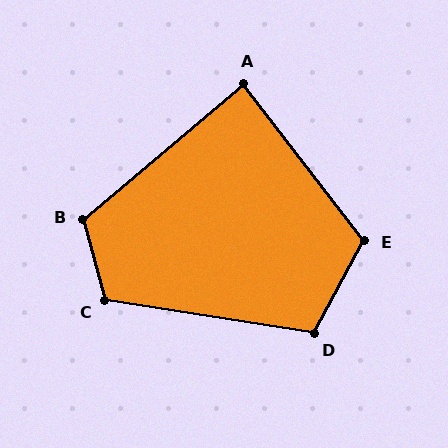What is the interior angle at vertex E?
Approximately 114 degrees (obtuse).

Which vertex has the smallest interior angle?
A, at approximately 88 degrees.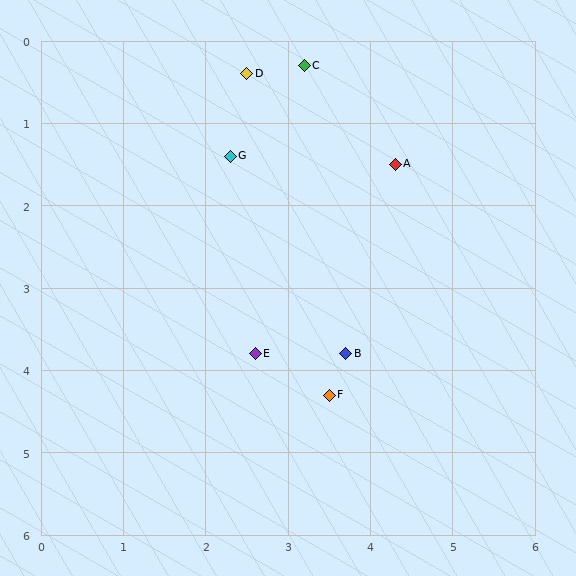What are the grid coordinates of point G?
Point G is at approximately (2.3, 1.4).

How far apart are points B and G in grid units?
Points B and G are about 2.8 grid units apart.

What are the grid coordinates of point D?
Point D is at approximately (2.5, 0.4).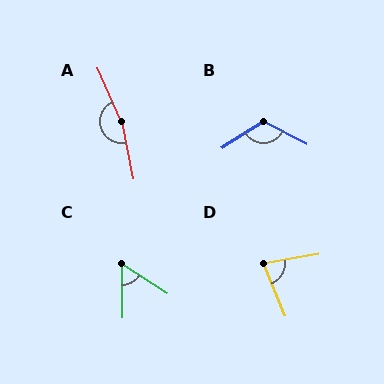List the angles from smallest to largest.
C (56°), D (77°), B (121°), A (168°).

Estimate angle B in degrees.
Approximately 121 degrees.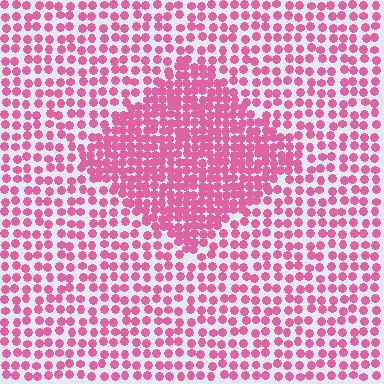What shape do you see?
I see a diamond.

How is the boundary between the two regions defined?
The boundary is defined by a change in element density (approximately 1.9x ratio). All elements are the same color, size, and shape.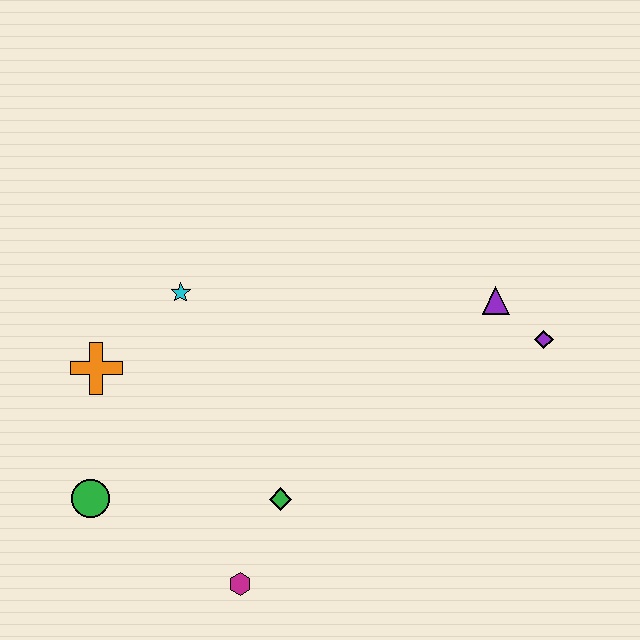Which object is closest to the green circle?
The orange cross is closest to the green circle.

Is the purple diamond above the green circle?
Yes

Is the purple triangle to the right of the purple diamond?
No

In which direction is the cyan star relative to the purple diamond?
The cyan star is to the left of the purple diamond.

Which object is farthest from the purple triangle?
The green circle is farthest from the purple triangle.